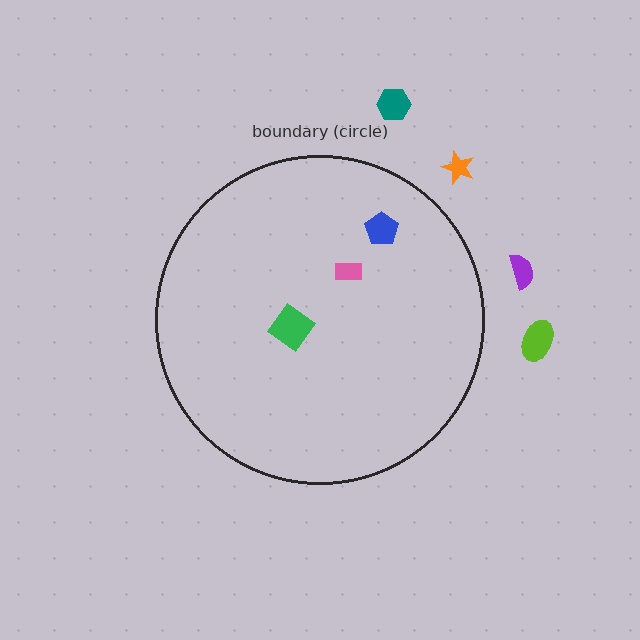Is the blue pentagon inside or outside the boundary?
Inside.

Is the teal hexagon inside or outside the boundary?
Outside.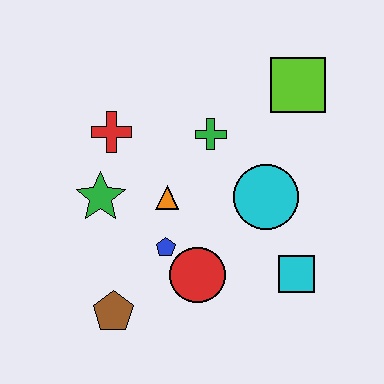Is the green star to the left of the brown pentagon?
Yes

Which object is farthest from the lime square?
The brown pentagon is farthest from the lime square.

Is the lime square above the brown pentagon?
Yes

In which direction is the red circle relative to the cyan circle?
The red circle is below the cyan circle.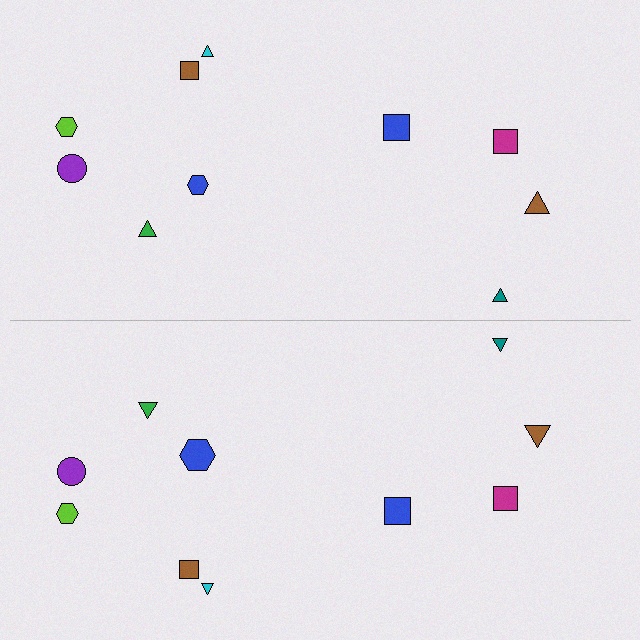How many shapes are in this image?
There are 20 shapes in this image.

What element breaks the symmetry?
The blue hexagon on the bottom side has a different size than its mirror counterpart.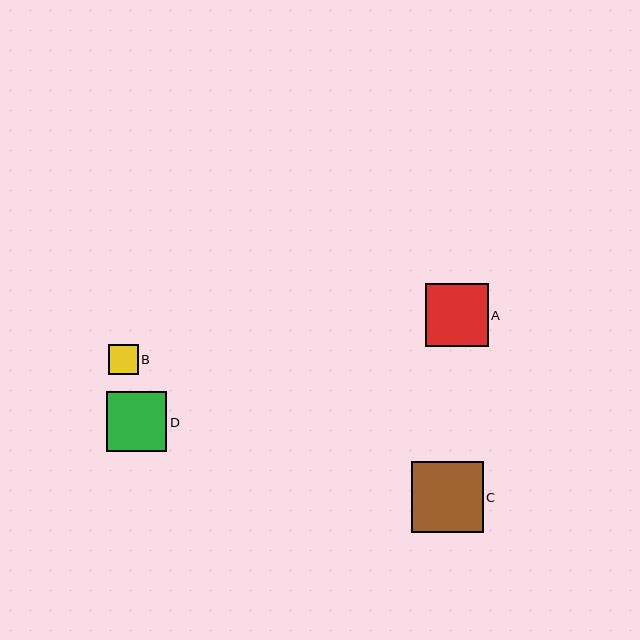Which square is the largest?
Square C is the largest with a size of approximately 72 pixels.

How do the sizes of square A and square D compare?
Square A and square D are approximately the same size.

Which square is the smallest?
Square B is the smallest with a size of approximately 30 pixels.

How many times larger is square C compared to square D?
Square C is approximately 1.2 times the size of square D.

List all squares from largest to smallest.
From largest to smallest: C, A, D, B.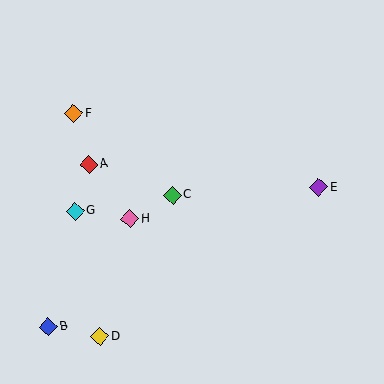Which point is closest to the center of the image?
Point C at (172, 195) is closest to the center.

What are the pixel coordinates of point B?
Point B is at (49, 327).